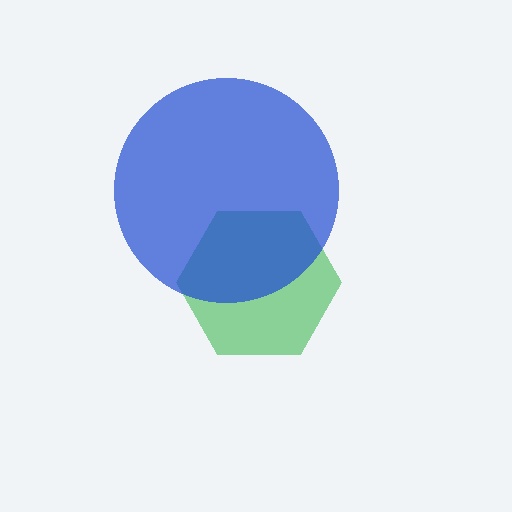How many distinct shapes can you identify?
There are 2 distinct shapes: a green hexagon, a blue circle.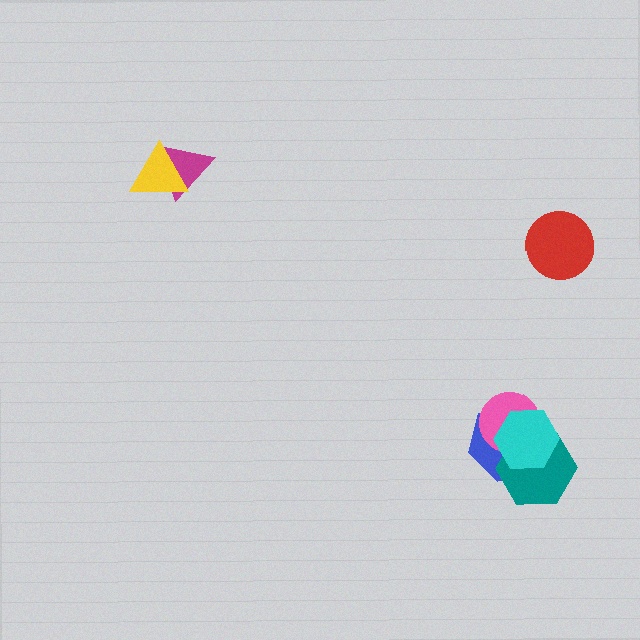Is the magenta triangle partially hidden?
Yes, it is partially covered by another shape.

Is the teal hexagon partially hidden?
Yes, it is partially covered by another shape.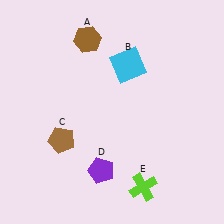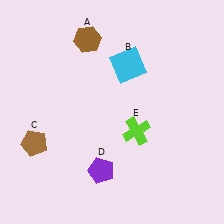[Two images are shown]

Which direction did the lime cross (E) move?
The lime cross (E) moved up.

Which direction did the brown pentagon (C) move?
The brown pentagon (C) moved left.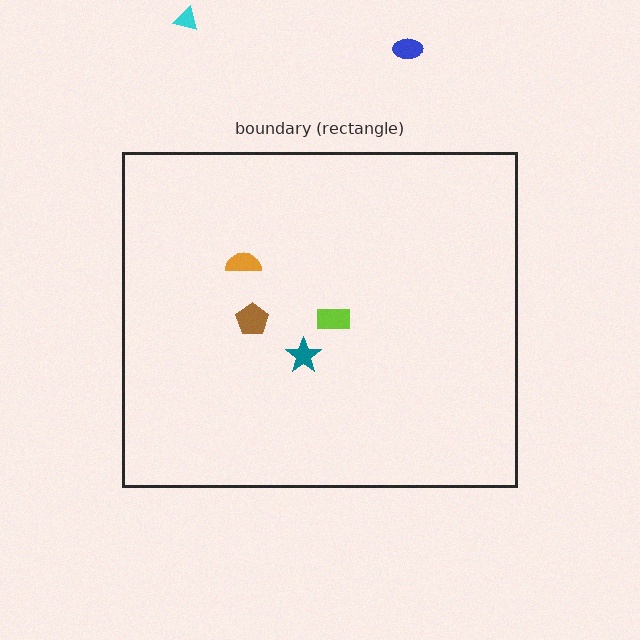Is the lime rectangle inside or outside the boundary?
Inside.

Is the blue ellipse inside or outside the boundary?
Outside.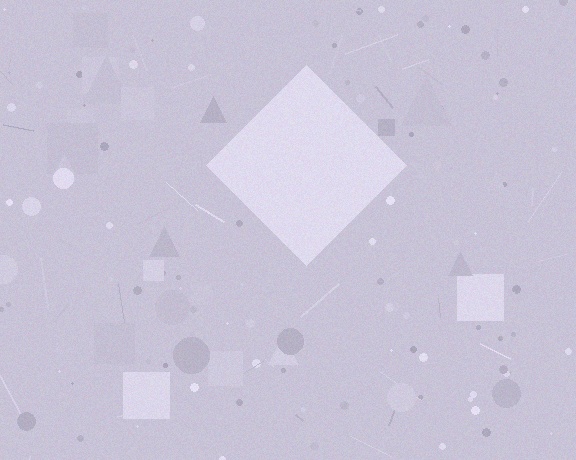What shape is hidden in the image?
A diamond is hidden in the image.